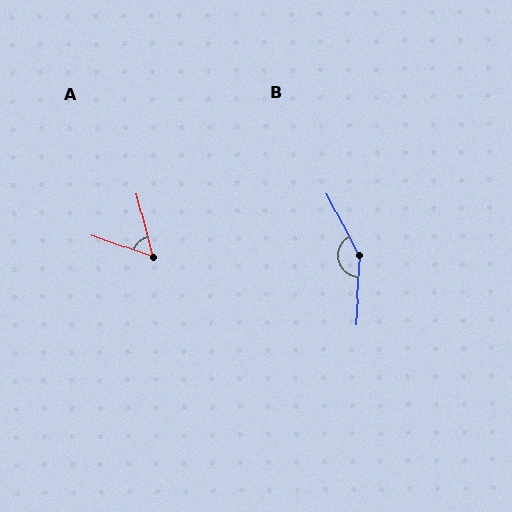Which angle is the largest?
B, at approximately 149 degrees.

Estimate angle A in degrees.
Approximately 56 degrees.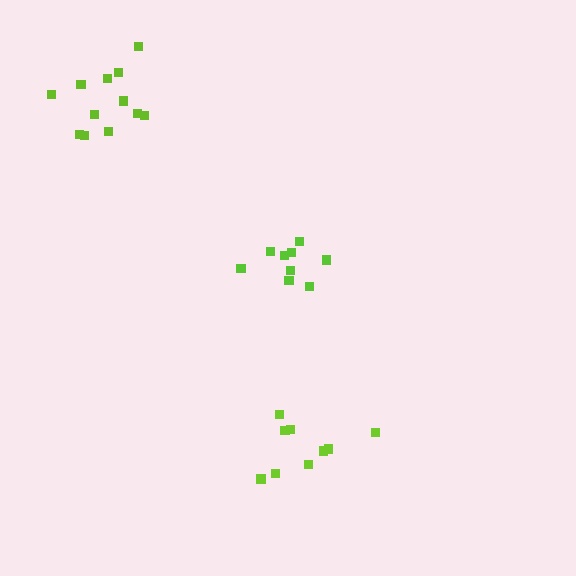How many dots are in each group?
Group 1: 9 dots, Group 2: 9 dots, Group 3: 12 dots (30 total).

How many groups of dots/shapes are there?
There are 3 groups.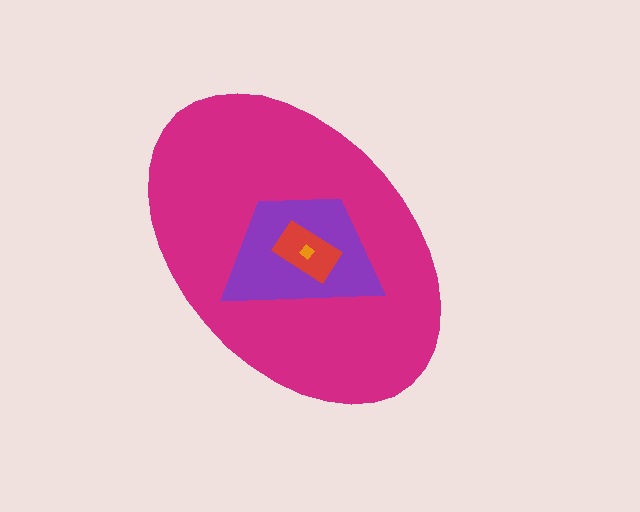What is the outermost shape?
The magenta ellipse.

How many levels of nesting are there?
4.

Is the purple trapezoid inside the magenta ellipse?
Yes.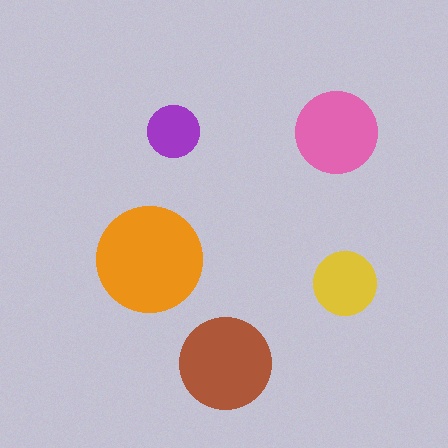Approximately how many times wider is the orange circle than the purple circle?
About 2 times wider.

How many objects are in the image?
There are 5 objects in the image.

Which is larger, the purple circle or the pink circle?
The pink one.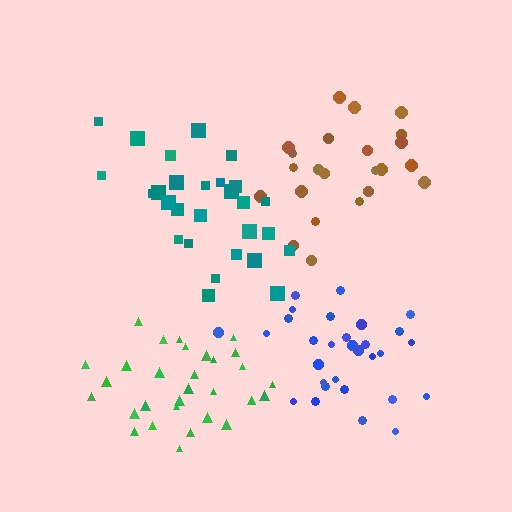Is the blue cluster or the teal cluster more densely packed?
Blue.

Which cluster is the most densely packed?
Blue.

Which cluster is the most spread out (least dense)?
Brown.